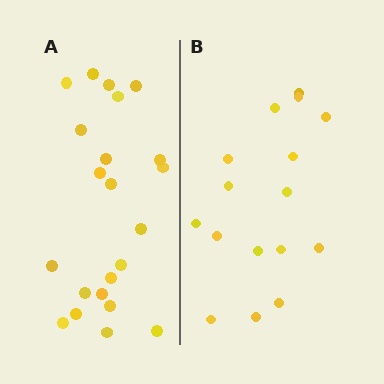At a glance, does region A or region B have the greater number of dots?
Region A (the left region) has more dots.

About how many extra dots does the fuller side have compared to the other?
Region A has about 6 more dots than region B.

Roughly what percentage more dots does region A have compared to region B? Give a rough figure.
About 40% more.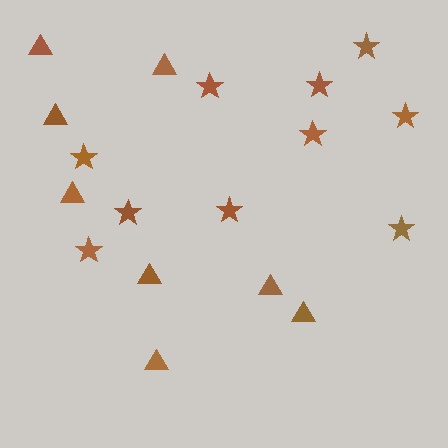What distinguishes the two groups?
There are 2 groups: one group of triangles (8) and one group of stars (10).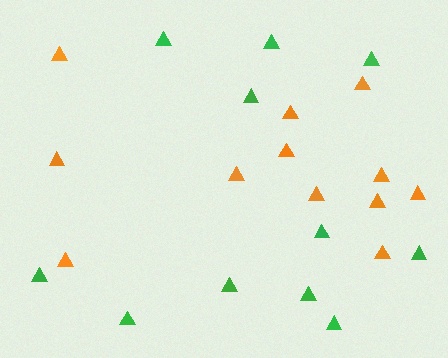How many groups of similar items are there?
There are 2 groups: one group of orange triangles (12) and one group of green triangles (11).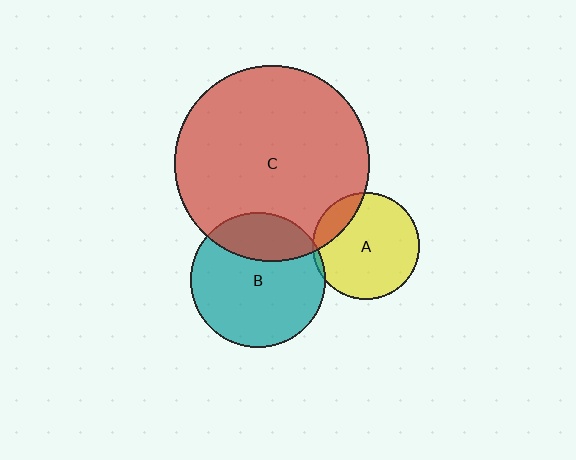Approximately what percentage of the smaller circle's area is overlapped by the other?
Approximately 5%.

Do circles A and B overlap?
Yes.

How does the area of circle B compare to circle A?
Approximately 1.6 times.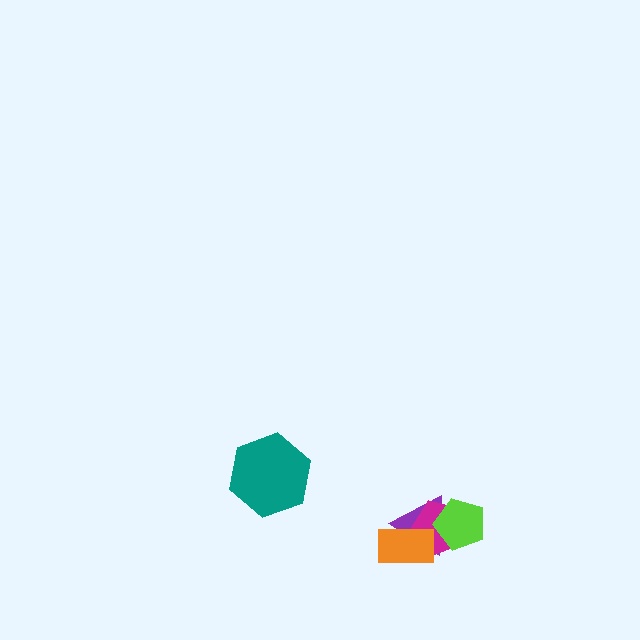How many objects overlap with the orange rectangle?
2 objects overlap with the orange rectangle.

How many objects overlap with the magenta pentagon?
3 objects overlap with the magenta pentagon.